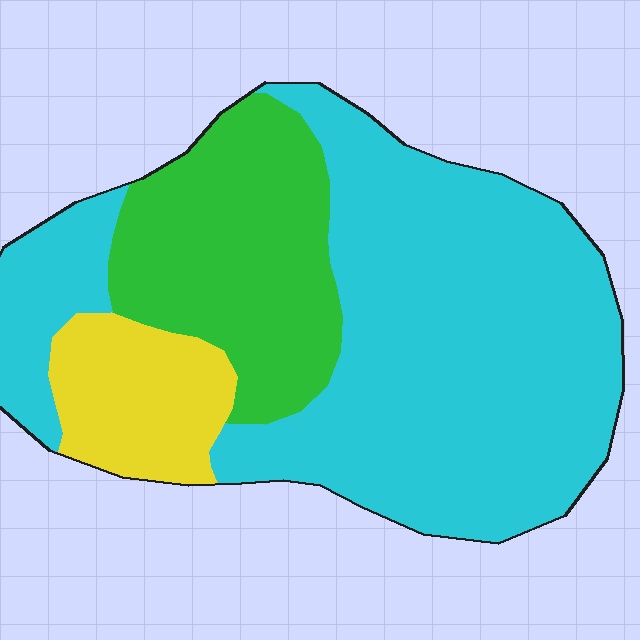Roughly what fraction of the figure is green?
Green covers roughly 25% of the figure.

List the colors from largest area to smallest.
From largest to smallest: cyan, green, yellow.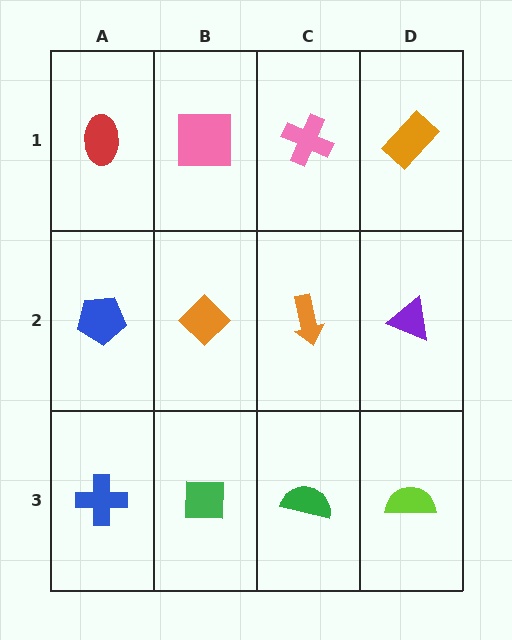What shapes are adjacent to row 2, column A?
A red ellipse (row 1, column A), a blue cross (row 3, column A), an orange diamond (row 2, column B).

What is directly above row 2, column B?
A pink square.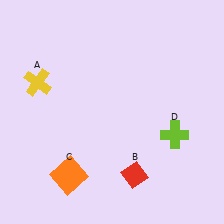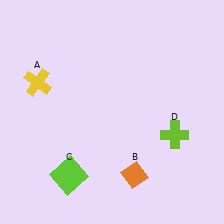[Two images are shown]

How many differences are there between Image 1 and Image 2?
There are 2 differences between the two images.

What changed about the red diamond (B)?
In Image 1, B is red. In Image 2, it changed to orange.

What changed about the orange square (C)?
In Image 1, C is orange. In Image 2, it changed to lime.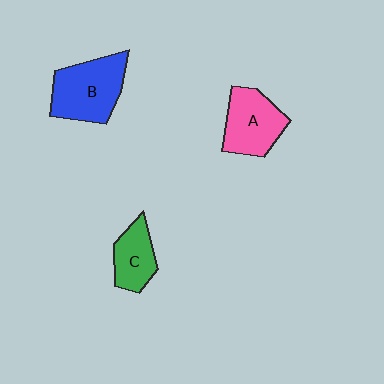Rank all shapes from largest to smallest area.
From largest to smallest: B (blue), A (pink), C (green).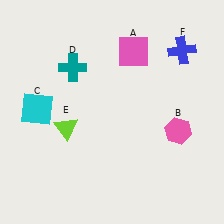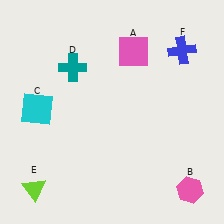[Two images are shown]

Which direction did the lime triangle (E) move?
The lime triangle (E) moved down.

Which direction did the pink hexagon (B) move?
The pink hexagon (B) moved down.